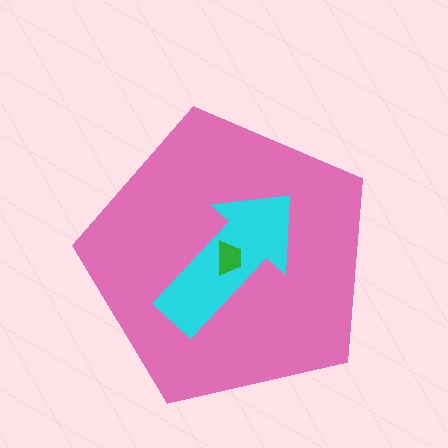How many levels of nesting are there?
3.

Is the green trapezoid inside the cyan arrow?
Yes.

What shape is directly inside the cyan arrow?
The green trapezoid.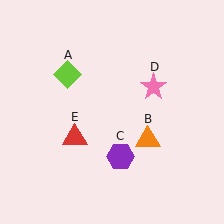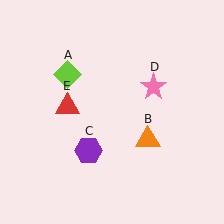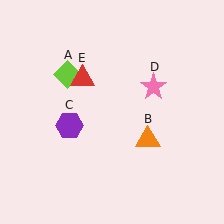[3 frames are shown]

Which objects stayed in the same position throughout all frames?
Lime diamond (object A) and orange triangle (object B) and pink star (object D) remained stationary.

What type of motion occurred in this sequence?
The purple hexagon (object C), red triangle (object E) rotated clockwise around the center of the scene.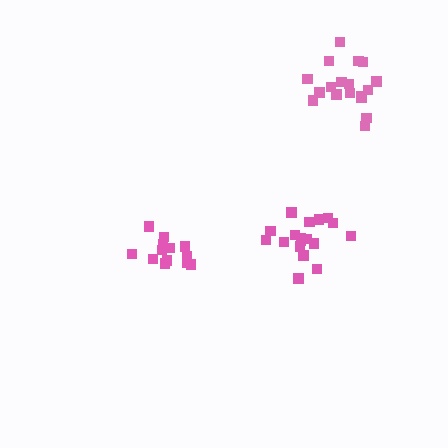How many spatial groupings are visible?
There are 3 spatial groupings.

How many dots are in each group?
Group 1: 13 dots, Group 2: 18 dots, Group 3: 18 dots (49 total).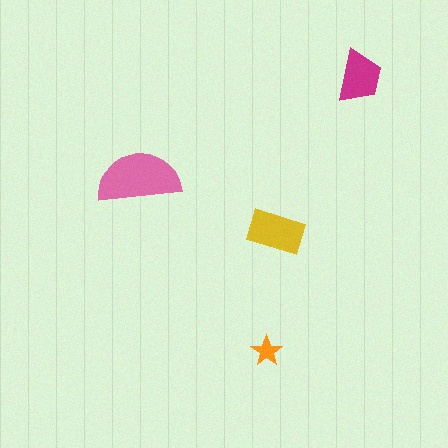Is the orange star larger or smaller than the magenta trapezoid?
Smaller.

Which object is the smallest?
The orange star.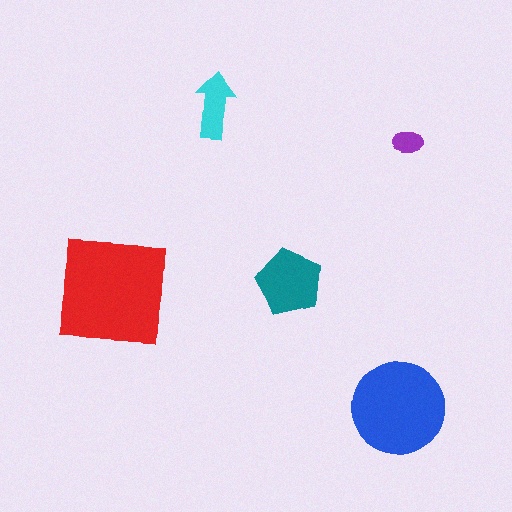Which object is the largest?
The red square.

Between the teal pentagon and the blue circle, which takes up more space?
The blue circle.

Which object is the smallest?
The purple ellipse.